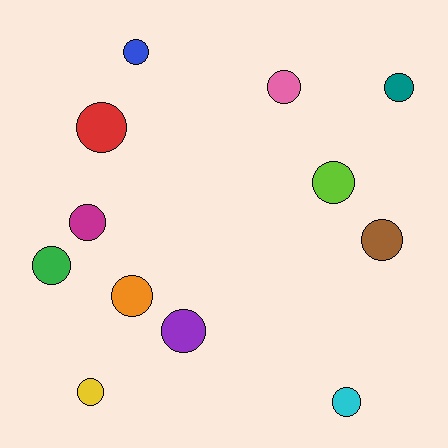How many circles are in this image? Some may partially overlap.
There are 12 circles.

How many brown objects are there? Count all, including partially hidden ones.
There is 1 brown object.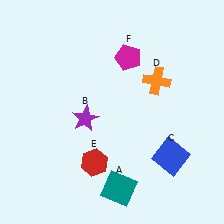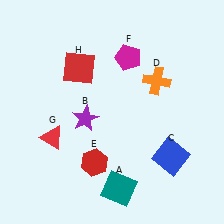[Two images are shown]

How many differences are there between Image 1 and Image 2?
There are 2 differences between the two images.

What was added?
A red triangle (G), a red square (H) were added in Image 2.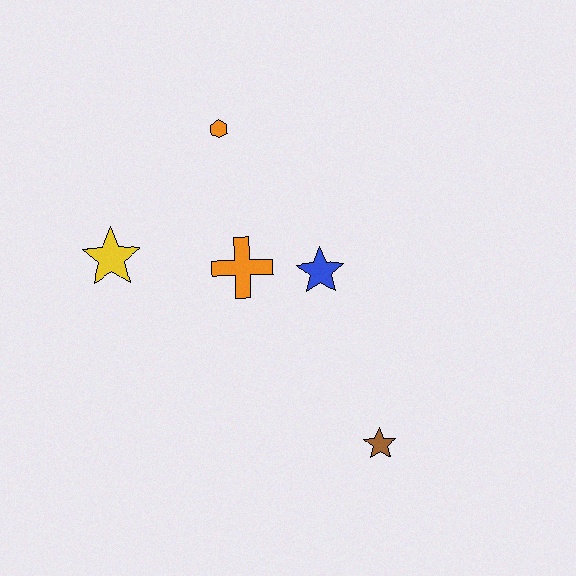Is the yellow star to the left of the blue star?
Yes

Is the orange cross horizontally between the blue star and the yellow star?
Yes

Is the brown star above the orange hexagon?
No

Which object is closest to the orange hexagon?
The orange cross is closest to the orange hexagon.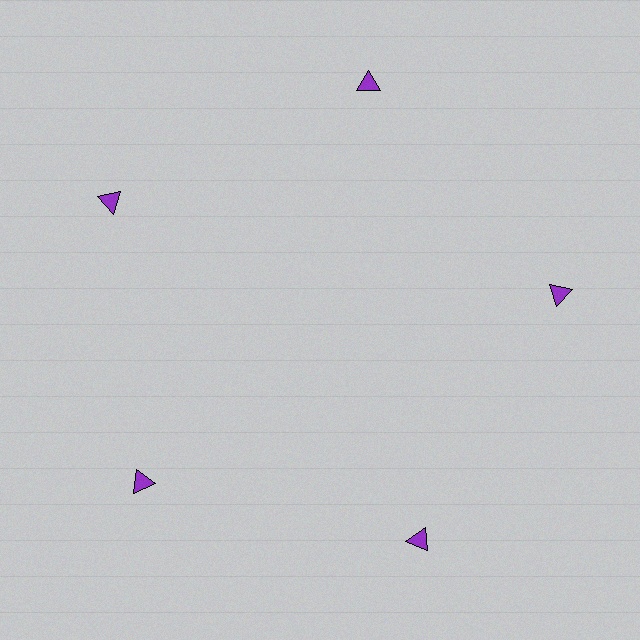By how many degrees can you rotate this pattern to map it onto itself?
The pattern maps onto itself every 72 degrees of rotation.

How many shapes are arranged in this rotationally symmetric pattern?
There are 5 shapes, arranged in 5 groups of 1.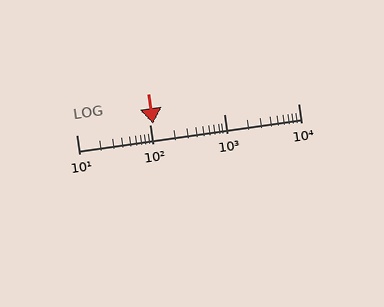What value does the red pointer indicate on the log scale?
The pointer indicates approximately 110.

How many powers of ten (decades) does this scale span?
The scale spans 3 decades, from 10 to 10000.